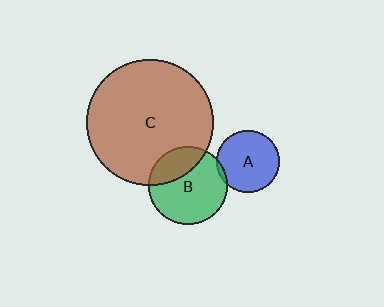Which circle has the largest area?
Circle C (brown).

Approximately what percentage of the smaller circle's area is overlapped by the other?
Approximately 5%.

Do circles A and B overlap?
Yes.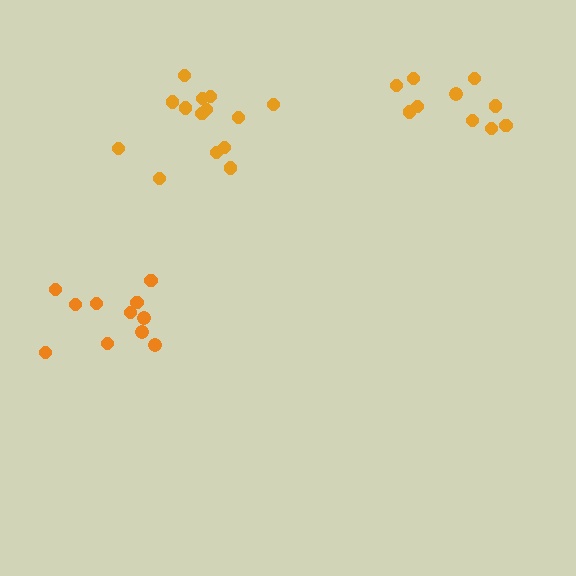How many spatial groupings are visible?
There are 3 spatial groupings.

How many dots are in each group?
Group 1: 11 dots, Group 2: 14 dots, Group 3: 10 dots (35 total).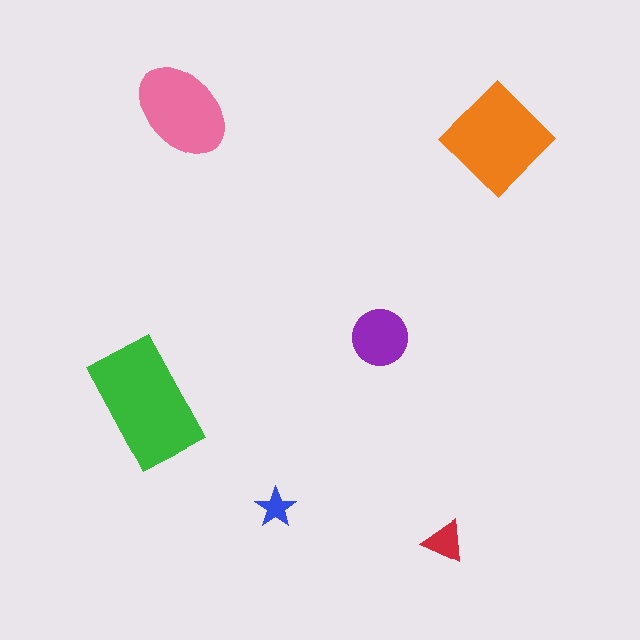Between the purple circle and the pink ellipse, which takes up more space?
The pink ellipse.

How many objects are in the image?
There are 6 objects in the image.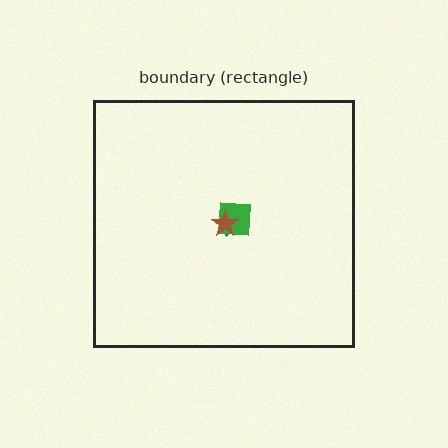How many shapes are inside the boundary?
3 inside, 0 outside.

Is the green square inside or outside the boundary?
Inside.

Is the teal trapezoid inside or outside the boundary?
Inside.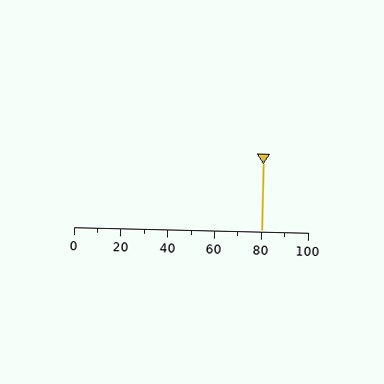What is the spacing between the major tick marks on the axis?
The major ticks are spaced 20 apart.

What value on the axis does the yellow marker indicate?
The marker indicates approximately 80.